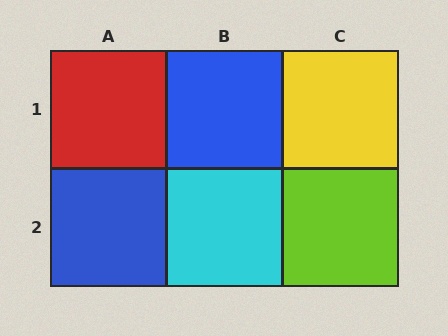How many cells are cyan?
1 cell is cyan.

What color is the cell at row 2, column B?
Cyan.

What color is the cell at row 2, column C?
Lime.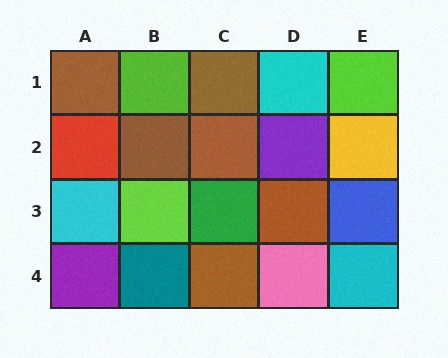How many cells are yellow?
1 cell is yellow.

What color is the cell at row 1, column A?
Brown.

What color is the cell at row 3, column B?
Lime.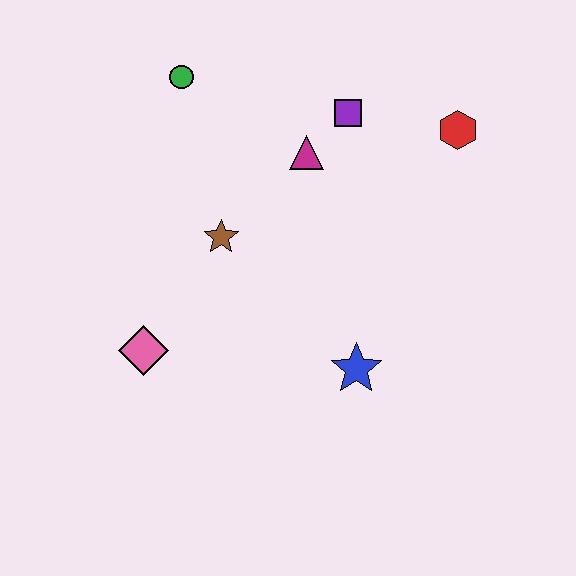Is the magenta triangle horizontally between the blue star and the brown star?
Yes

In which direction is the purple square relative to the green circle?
The purple square is to the right of the green circle.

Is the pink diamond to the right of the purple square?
No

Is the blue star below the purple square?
Yes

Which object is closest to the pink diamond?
The brown star is closest to the pink diamond.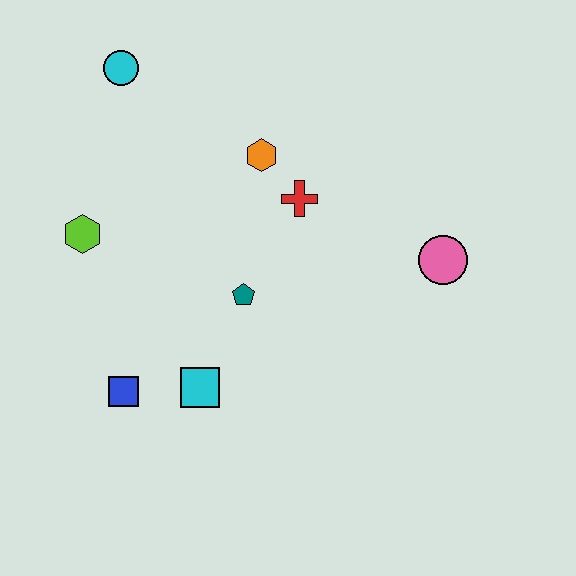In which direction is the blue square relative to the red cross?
The blue square is below the red cross.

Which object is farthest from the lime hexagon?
The pink circle is farthest from the lime hexagon.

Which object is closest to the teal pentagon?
The cyan square is closest to the teal pentagon.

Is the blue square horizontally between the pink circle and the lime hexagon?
Yes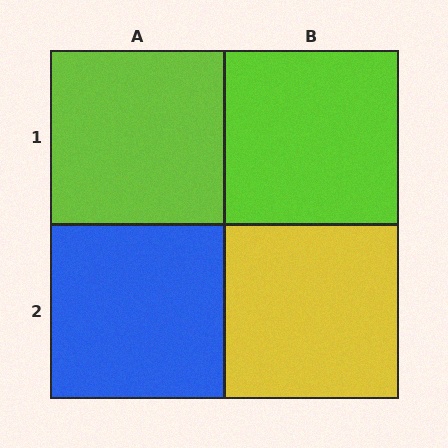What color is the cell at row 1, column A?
Lime.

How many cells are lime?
2 cells are lime.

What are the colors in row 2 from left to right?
Blue, yellow.